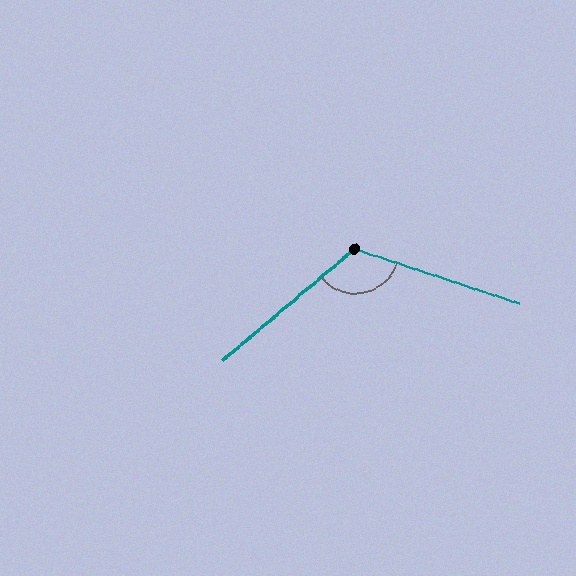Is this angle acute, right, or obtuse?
It is obtuse.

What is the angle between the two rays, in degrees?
Approximately 122 degrees.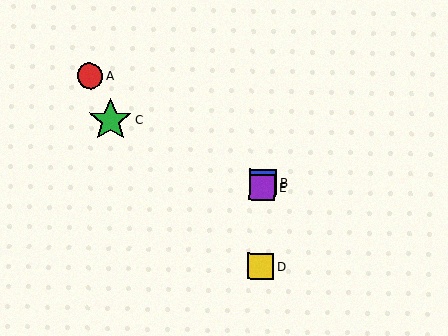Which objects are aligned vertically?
Objects B, D, E are aligned vertically.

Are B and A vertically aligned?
No, B is at x≈263 and A is at x≈90.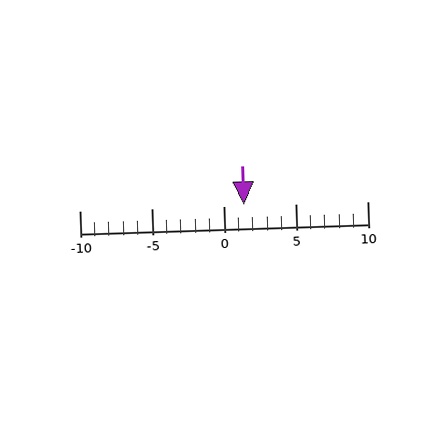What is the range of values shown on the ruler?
The ruler shows values from -10 to 10.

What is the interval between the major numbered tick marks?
The major tick marks are spaced 5 units apart.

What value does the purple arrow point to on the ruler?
The purple arrow points to approximately 1.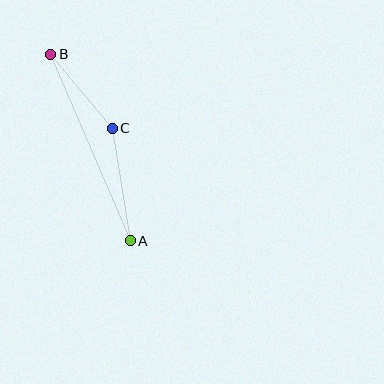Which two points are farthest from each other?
Points A and B are farthest from each other.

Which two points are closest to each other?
Points B and C are closest to each other.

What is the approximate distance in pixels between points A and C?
The distance between A and C is approximately 114 pixels.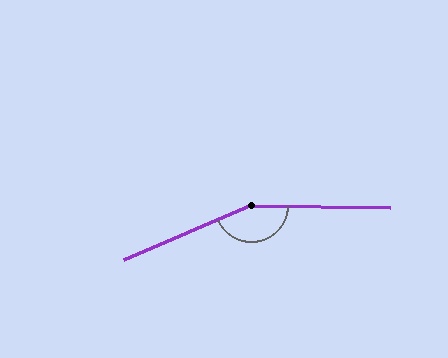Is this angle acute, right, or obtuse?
It is obtuse.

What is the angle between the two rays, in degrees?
Approximately 156 degrees.